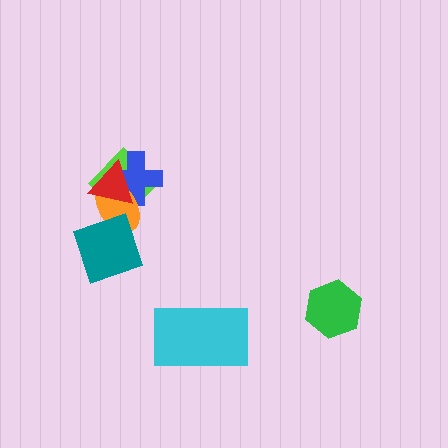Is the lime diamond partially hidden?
Yes, it is partially covered by another shape.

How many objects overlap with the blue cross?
3 objects overlap with the blue cross.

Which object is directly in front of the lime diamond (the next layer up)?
The blue cross is directly in front of the lime diamond.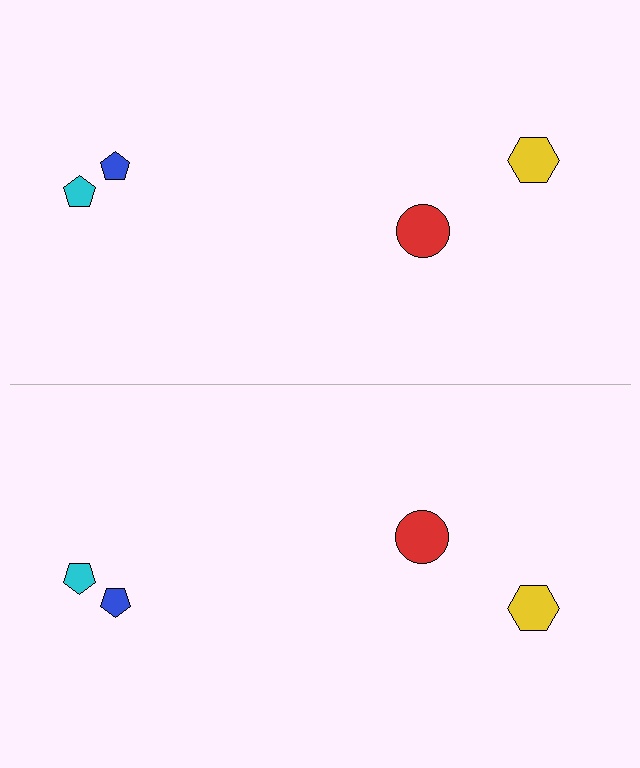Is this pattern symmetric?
Yes, this pattern has bilateral (reflection) symmetry.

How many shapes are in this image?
There are 8 shapes in this image.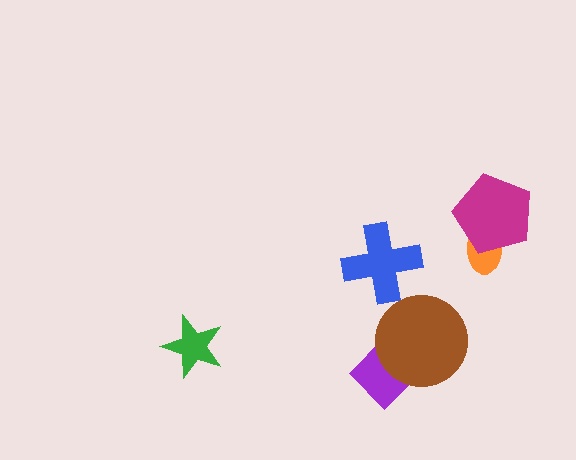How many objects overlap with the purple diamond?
1 object overlaps with the purple diamond.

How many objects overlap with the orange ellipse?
1 object overlaps with the orange ellipse.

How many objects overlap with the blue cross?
0 objects overlap with the blue cross.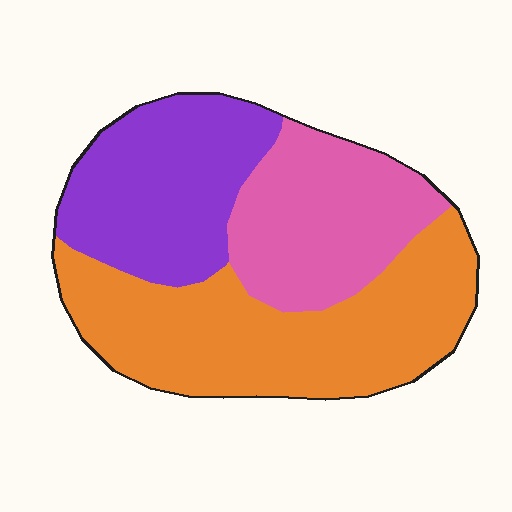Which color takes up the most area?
Orange, at roughly 45%.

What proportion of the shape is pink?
Pink covers about 25% of the shape.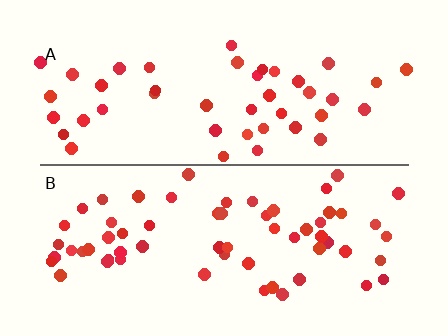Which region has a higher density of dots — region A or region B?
B (the bottom).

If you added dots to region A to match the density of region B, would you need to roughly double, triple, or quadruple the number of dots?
Approximately double.